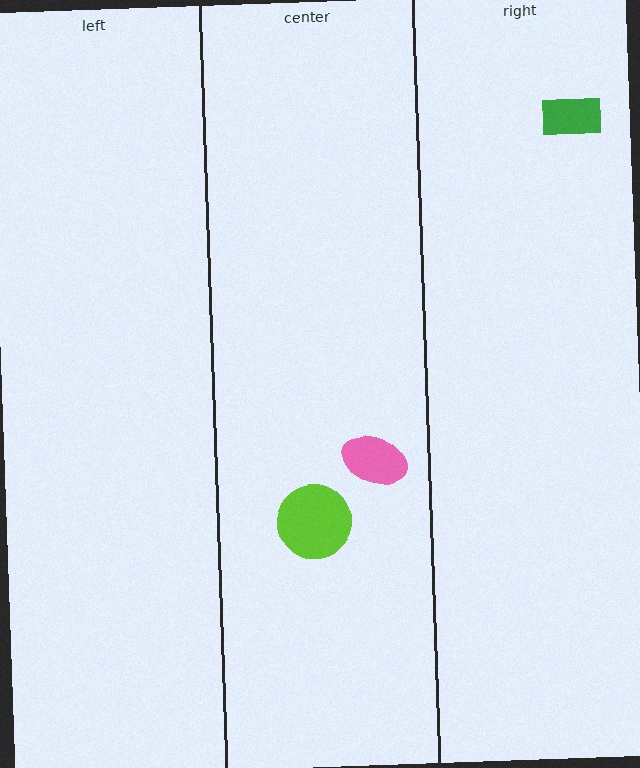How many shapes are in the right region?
1.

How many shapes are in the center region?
2.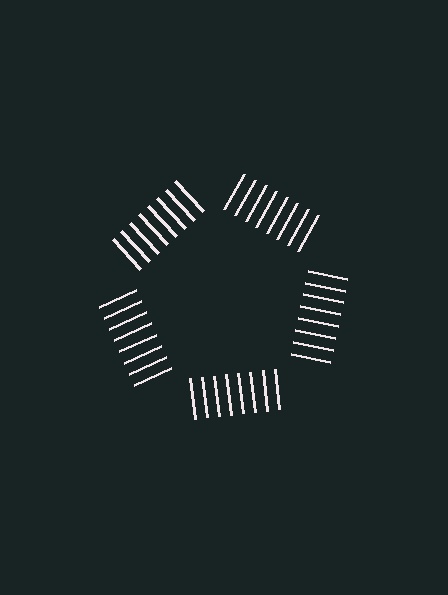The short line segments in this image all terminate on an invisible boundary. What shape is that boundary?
An illusory pentagon — the line segments terminate on its edges but no continuous stroke is drawn.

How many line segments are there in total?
40 — 8 along each of the 5 edges.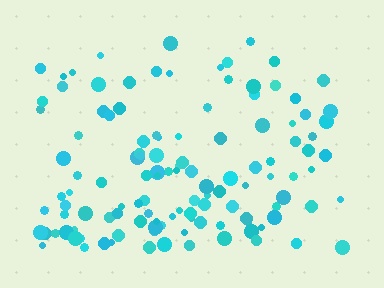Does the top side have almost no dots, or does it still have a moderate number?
Still a moderate number, just noticeably fewer than the bottom.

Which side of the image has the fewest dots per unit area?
The top.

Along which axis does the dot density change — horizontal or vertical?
Vertical.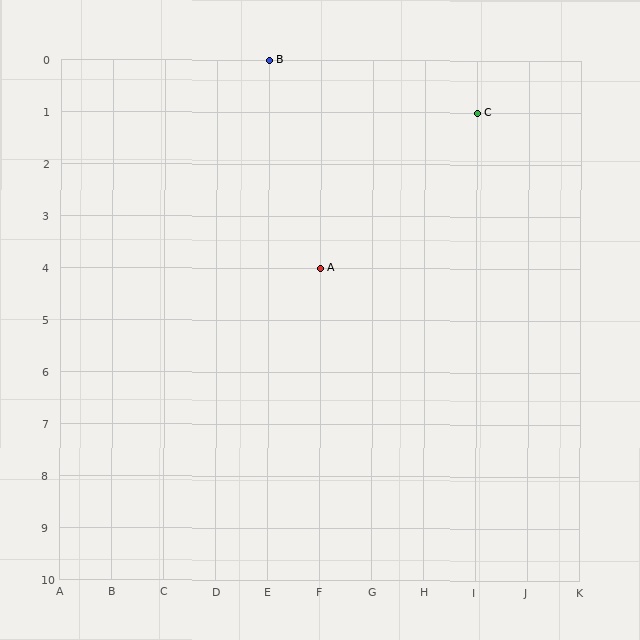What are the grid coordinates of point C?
Point C is at grid coordinates (I, 1).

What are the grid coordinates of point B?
Point B is at grid coordinates (E, 0).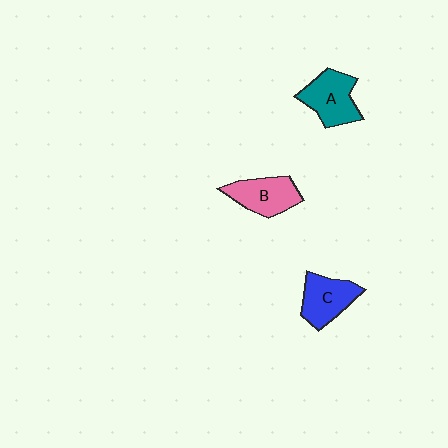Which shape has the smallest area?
Shape B (pink).